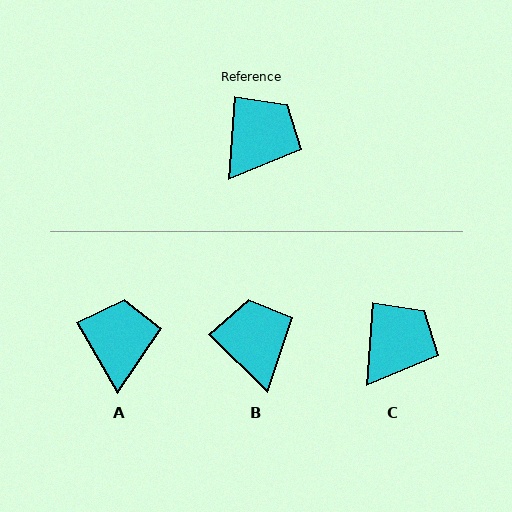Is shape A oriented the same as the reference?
No, it is off by about 34 degrees.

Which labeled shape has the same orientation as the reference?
C.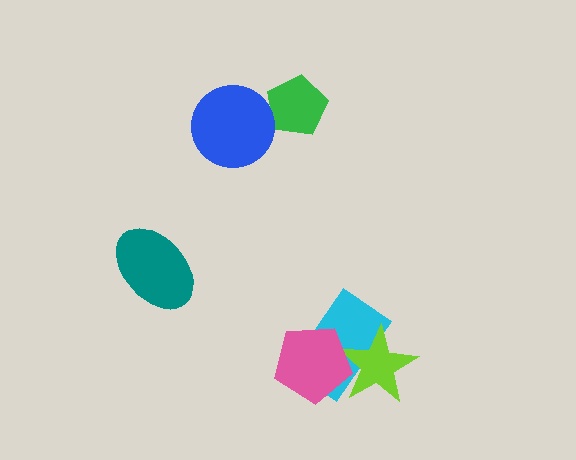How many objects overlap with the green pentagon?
0 objects overlap with the green pentagon.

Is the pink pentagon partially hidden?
No, no other shape covers it.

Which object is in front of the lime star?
The pink pentagon is in front of the lime star.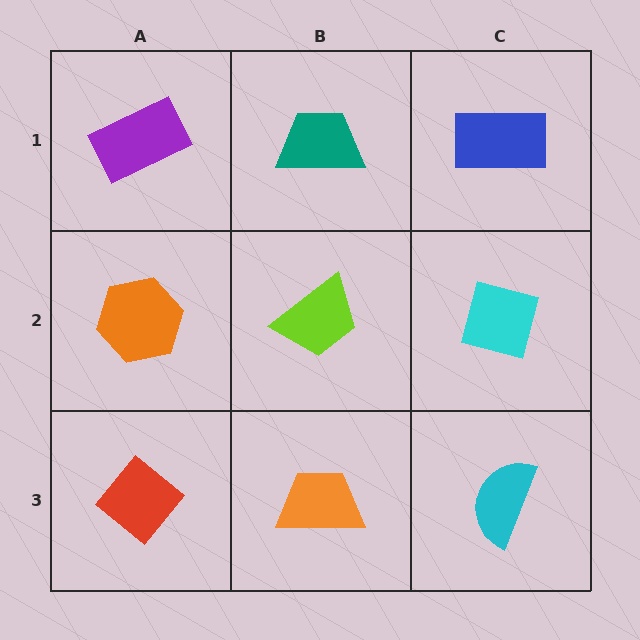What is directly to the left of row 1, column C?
A teal trapezoid.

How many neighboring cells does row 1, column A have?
2.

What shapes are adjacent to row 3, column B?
A lime trapezoid (row 2, column B), a red diamond (row 3, column A), a cyan semicircle (row 3, column C).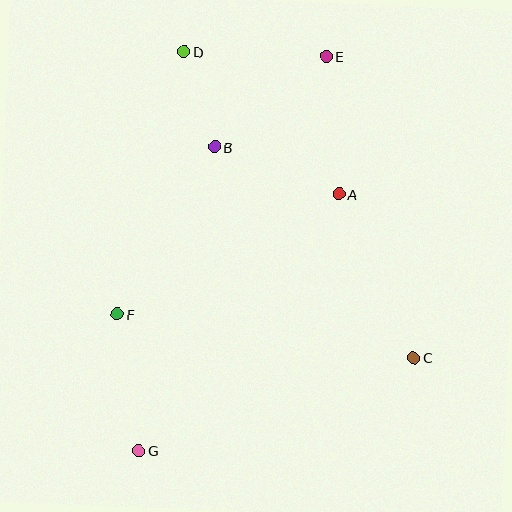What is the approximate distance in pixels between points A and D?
The distance between A and D is approximately 210 pixels.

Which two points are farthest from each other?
Points E and G are farthest from each other.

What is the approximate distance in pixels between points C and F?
The distance between C and F is approximately 300 pixels.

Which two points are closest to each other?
Points B and D are closest to each other.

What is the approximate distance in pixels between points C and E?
The distance between C and E is approximately 314 pixels.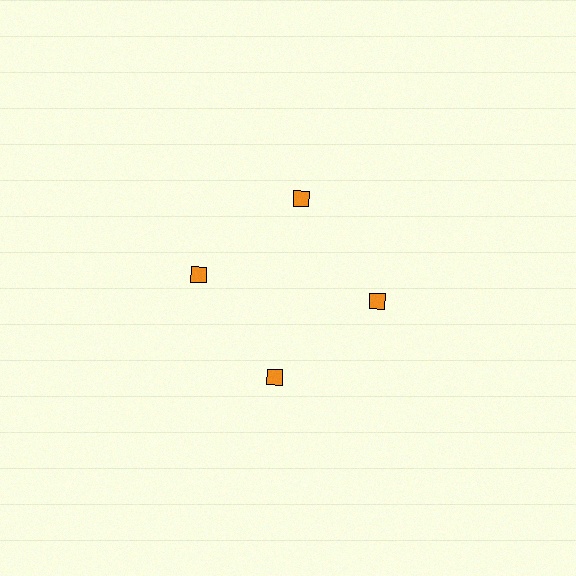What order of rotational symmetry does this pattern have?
This pattern has 4-fold rotational symmetry.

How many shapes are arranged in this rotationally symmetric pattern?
There are 4 shapes, arranged in 4 groups of 1.